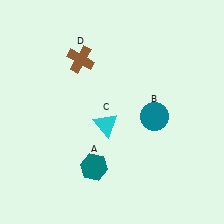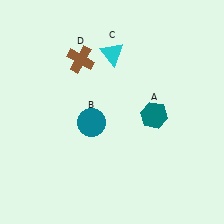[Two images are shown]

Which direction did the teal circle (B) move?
The teal circle (B) moved left.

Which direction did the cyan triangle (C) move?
The cyan triangle (C) moved up.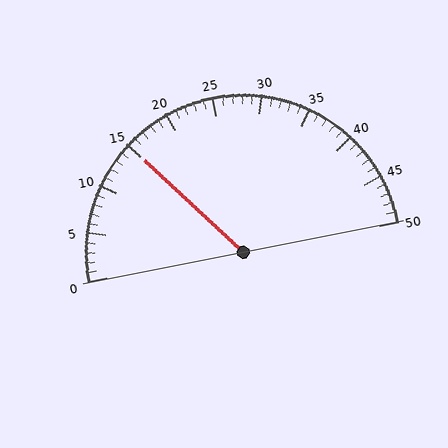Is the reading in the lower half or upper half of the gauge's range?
The reading is in the lower half of the range (0 to 50).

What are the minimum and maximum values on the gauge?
The gauge ranges from 0 to 50.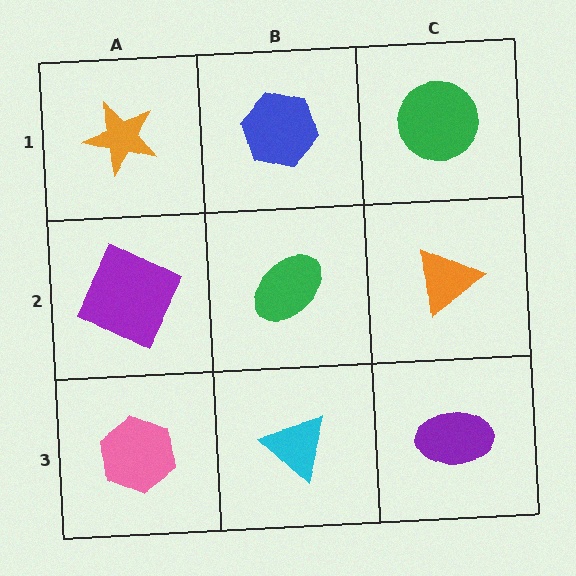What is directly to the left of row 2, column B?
A purple square.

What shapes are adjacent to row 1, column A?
A purple square (row 2, column A), a blue hexagon (row 1, column B).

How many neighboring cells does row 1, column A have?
2.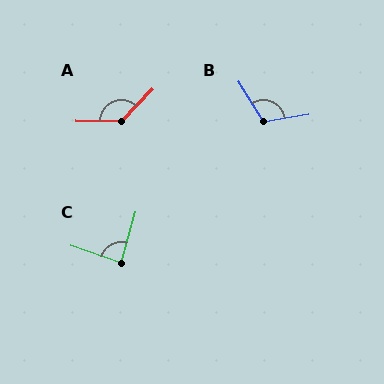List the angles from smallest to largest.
C (87°), B (112°), A (133°).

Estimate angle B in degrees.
Approximately 112 degrees.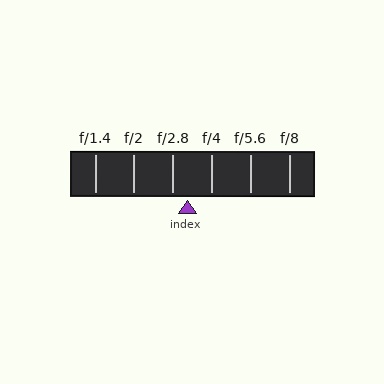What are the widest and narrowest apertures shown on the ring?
The widest aperture shown is f/1.4 and the narrowest is f/8.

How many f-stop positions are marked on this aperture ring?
There are 6 f-stop positions marked.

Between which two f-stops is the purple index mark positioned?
The index mark is between f/2.8 and f/4.